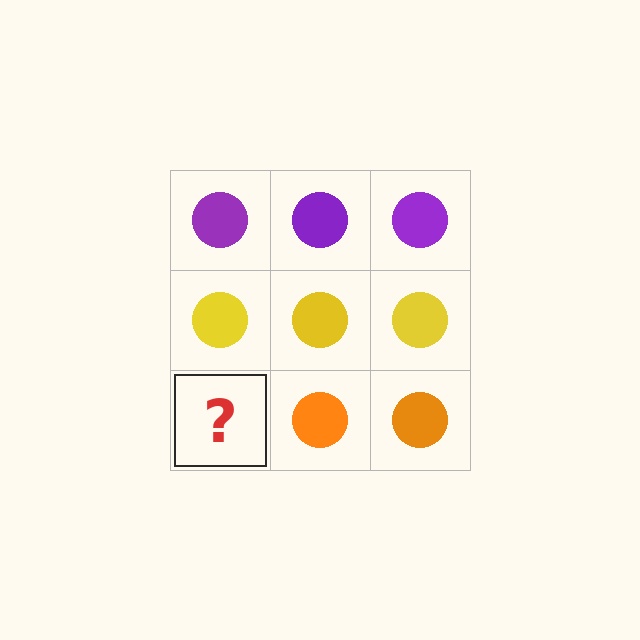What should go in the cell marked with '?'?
The missing cell should contain an orange circle.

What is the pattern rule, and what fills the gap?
The rule is that each row has a consistent color. The gap should be filled with an orange circle.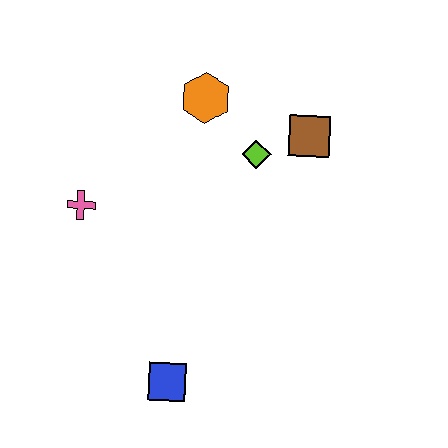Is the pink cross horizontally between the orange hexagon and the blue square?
No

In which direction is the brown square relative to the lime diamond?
The brown square is to the right of the lime diamond.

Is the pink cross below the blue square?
No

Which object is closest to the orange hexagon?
The lime diamond is closest to the orange hexagon.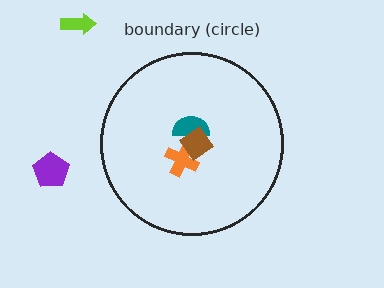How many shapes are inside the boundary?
3 inside, 2 outside.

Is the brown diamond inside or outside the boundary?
Inside.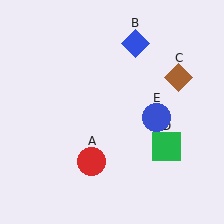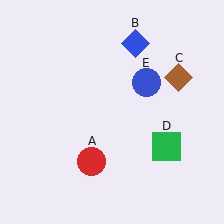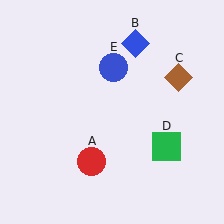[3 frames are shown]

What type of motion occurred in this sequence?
The blue circle (object E) rotated counterclockwise around the center of the scene.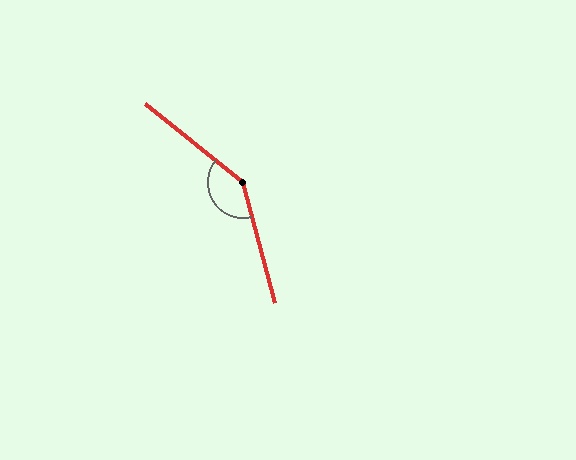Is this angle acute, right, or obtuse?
It is obtuse.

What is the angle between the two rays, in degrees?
Approximately 143 degrees.